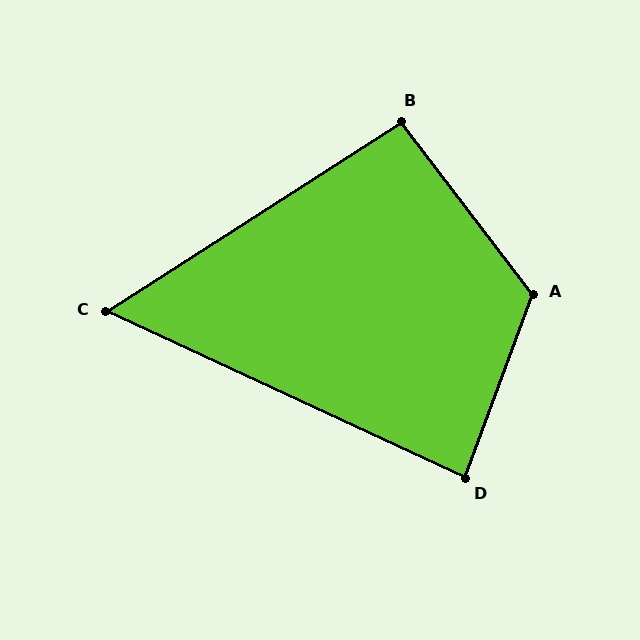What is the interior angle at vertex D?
Approximately 85 degrees (approximately right).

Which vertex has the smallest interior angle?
C, at approximately 58 degrees.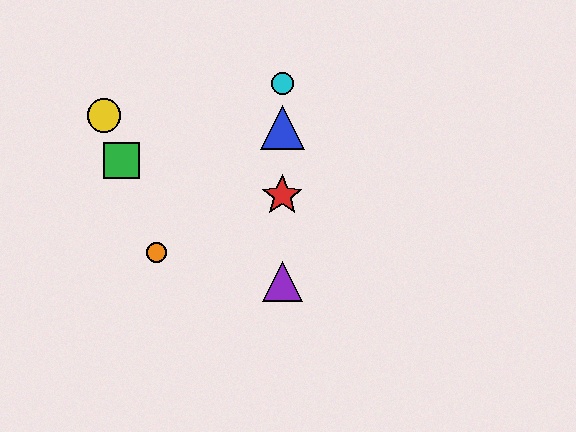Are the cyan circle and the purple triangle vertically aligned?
Yes, both are at x≈282.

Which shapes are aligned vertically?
The red star, the blue triangle, the purple triangle, the cyan circle are aligned vertically.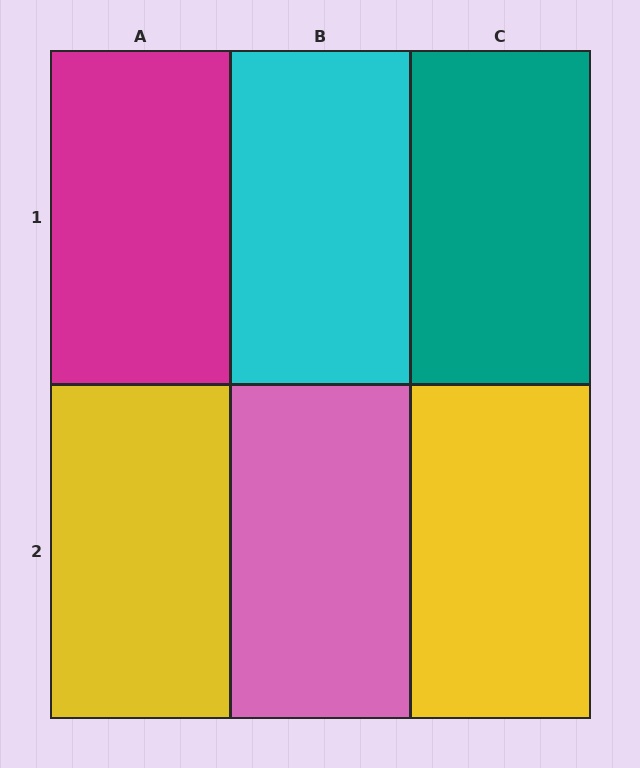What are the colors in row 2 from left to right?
Yellow, pink, yellow.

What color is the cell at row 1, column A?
Magenta.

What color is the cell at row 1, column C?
Teal.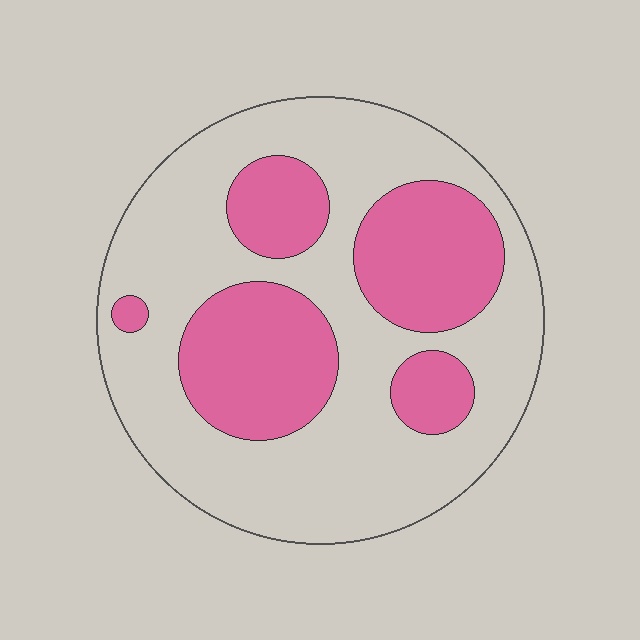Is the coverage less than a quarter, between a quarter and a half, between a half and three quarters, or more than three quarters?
Between a quarter and a half.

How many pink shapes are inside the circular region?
5.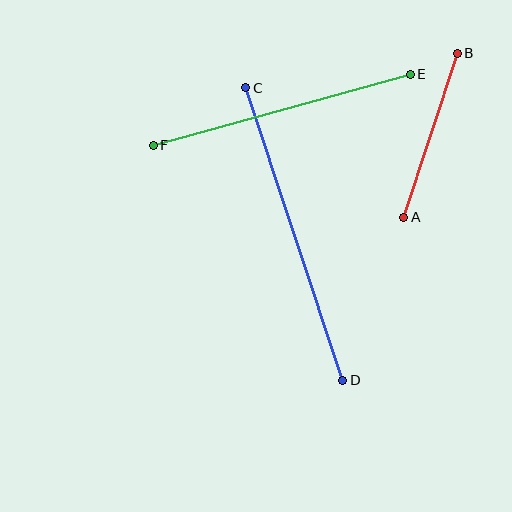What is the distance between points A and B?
The distance is approximately 173 pixels.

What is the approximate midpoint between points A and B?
The midpoint is at approximately (431, 135) pixels.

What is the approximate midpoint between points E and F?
The midpoint is at approximately (282, 110) pixels.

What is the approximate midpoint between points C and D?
The midpoint is at approximately (294, 234) pixels.